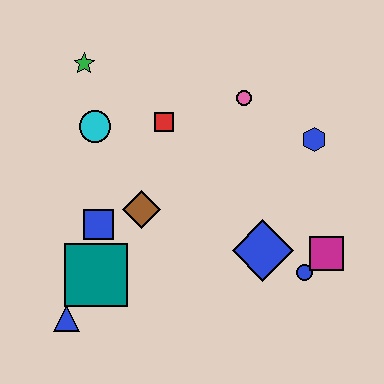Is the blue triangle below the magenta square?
Yes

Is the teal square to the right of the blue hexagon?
No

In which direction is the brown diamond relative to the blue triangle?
The brown diamond is above the blue triangle.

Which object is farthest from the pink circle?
The blue triangle is farthest from the pink circle.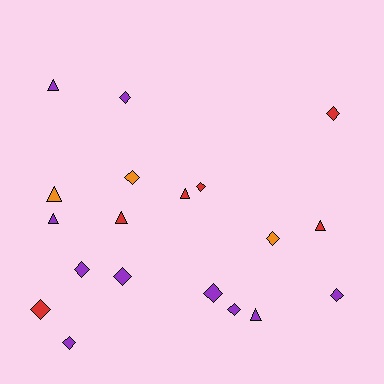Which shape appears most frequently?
Diamond, with 12 objects.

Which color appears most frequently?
Purple, with 10 objects.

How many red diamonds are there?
There are 3 red diamonds.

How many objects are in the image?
There are 19 objects.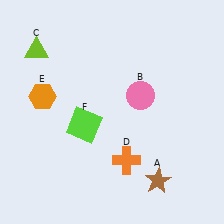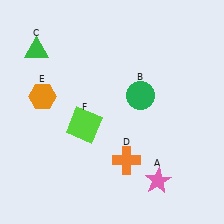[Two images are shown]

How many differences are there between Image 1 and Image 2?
There are 3 differences between the two images.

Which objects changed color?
A changed from brown to pink. B changed from pink to green. C changed from lime to green.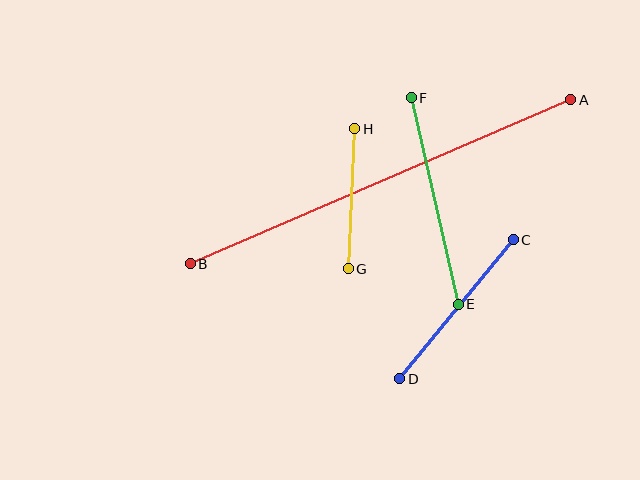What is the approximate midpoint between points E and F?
The midpoint is at approximately (435, 201) pixels.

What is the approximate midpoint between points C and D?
The midpoint is at approximately (456, 309) pixels.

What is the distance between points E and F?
The distance is approximately 212 pixels.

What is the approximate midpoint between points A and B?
The midpoint is at approximately (380, 182) pixels.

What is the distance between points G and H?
The distance is approximately 140 pixels.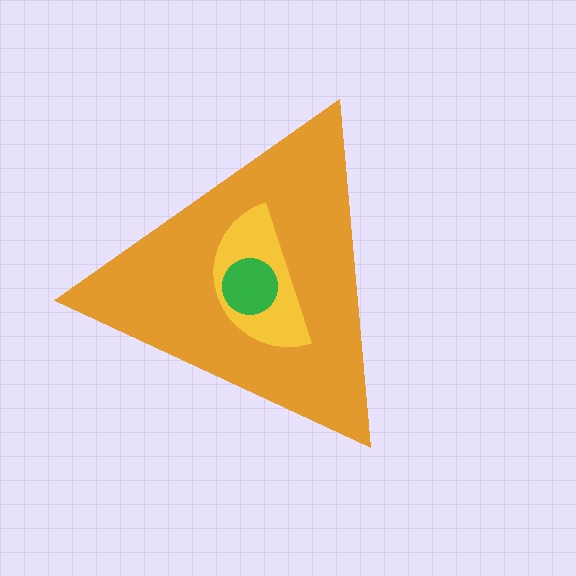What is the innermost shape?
The green circle.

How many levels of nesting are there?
3.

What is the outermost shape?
The orange triangle.